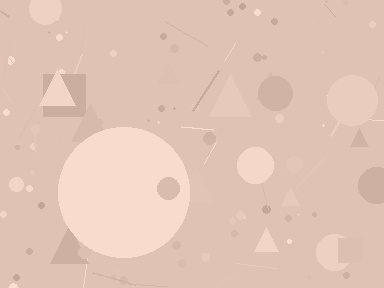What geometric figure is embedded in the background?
A circle is embedded in the background.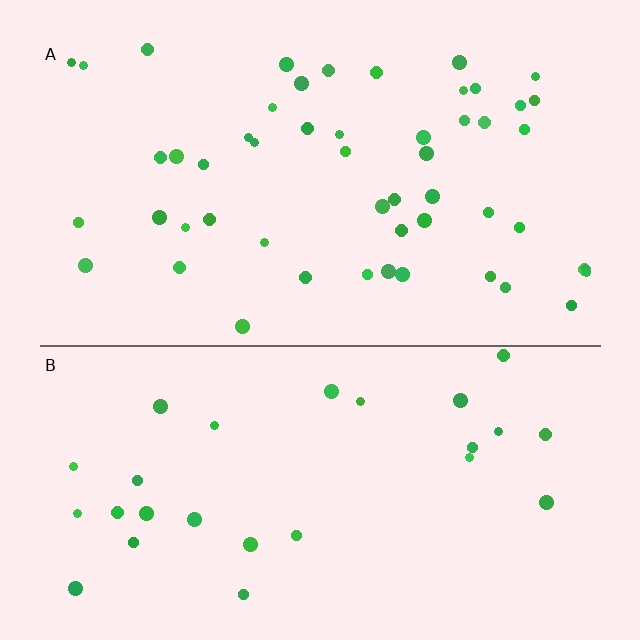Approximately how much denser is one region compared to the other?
Approximately 2.0× — region A over region B.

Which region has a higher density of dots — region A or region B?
A (the top).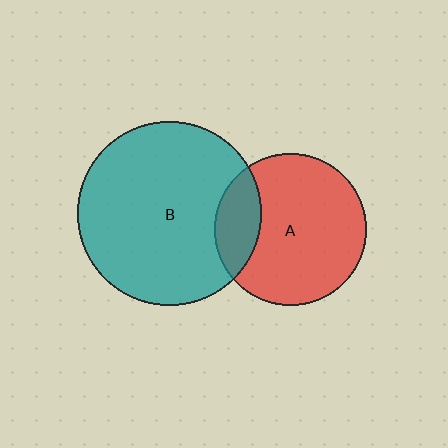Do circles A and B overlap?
Yes.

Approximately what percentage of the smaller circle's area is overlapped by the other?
Approximately 20%.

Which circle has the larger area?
Circle B (teal).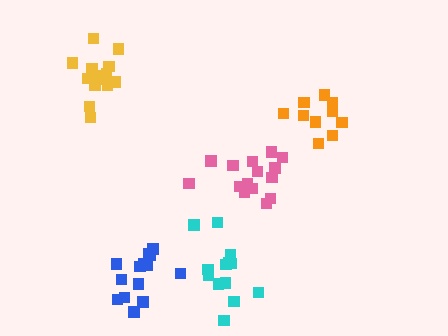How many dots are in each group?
Group 1: 14 dots, Group 2: 13 dots, Group 3: 14 dots, Group 4: 10 dots, Group 5: 15 dots (66 total).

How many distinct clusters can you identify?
There are 5 distinct clusters.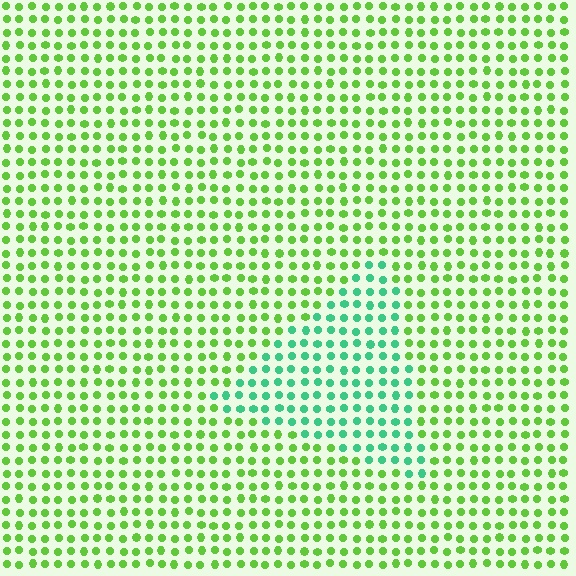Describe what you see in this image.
The image is filled with small lime elements in a uniform arrangement. A triangle-shaped region is visible where the elements are tinted to a slightly different hue, forming a subtle color boundary.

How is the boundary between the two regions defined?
The boundary is defined purely by a slight shift in hue (about 47 degrees). Spacing, size, and orientation are identical on both sides.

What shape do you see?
I see a triangle.